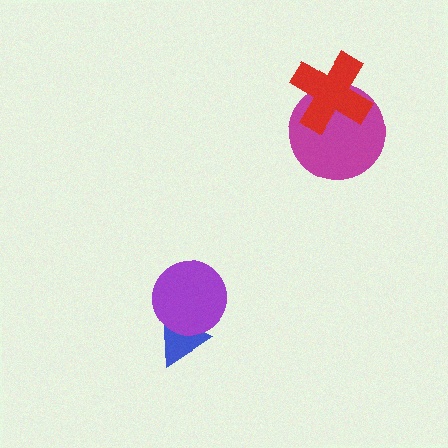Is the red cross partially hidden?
No, no other shape covers it.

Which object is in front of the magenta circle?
The red cross is in front of the magenta circle.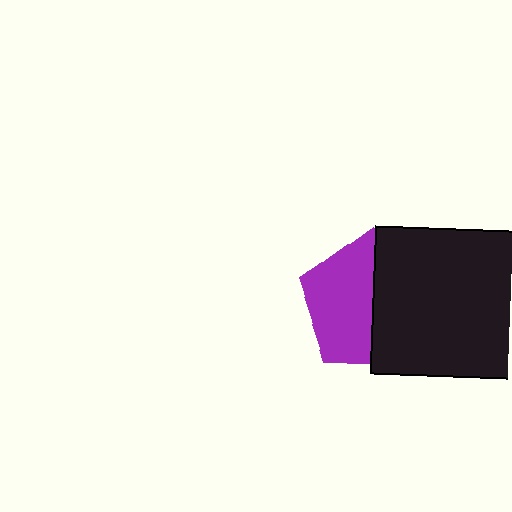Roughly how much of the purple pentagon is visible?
About half of it is visible (roughly 51%).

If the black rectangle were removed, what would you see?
You would see the complete purple pentagon.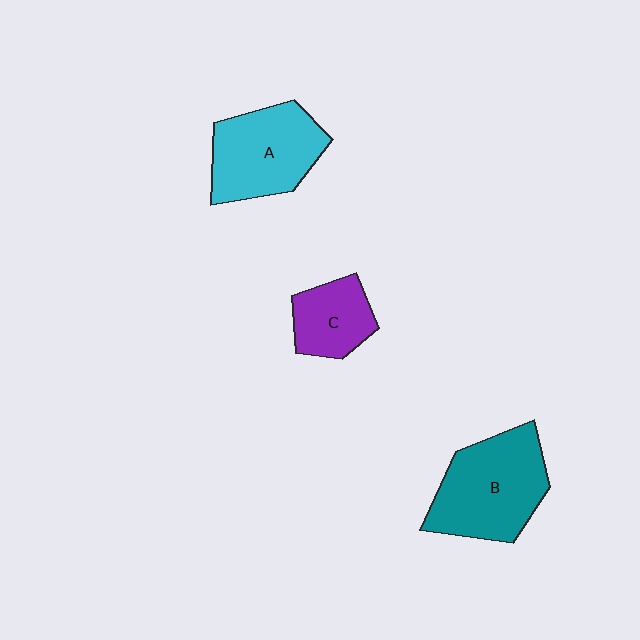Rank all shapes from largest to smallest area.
From largest to smallest: B (teal), A (cyan), C (purple).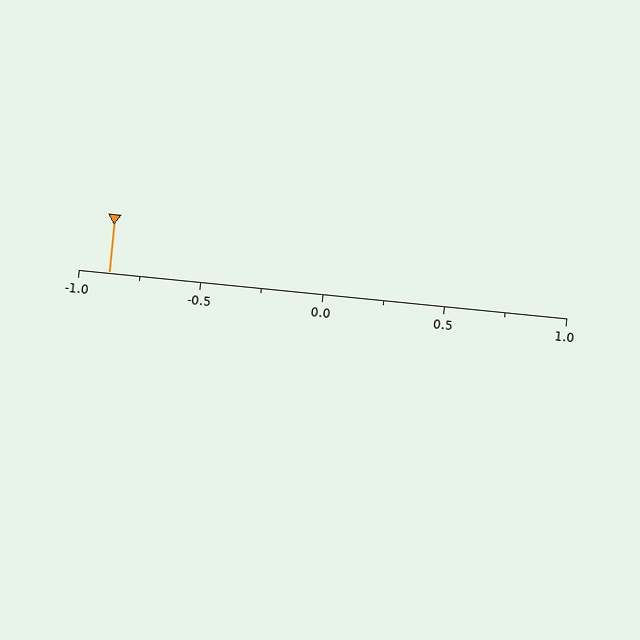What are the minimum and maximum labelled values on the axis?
The axis runs from -1.0 to 1.0.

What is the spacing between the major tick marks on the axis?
The major ticks are spaced 0.5 apart.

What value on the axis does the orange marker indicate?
The marker indicates approximately -0.88.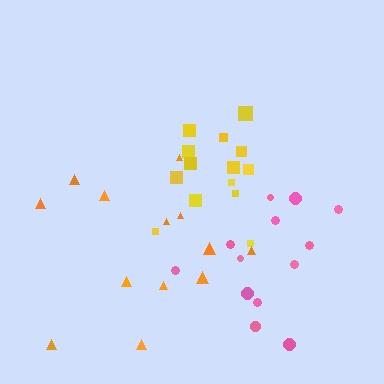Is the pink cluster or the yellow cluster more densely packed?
Yellow.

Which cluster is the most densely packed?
Yellow.